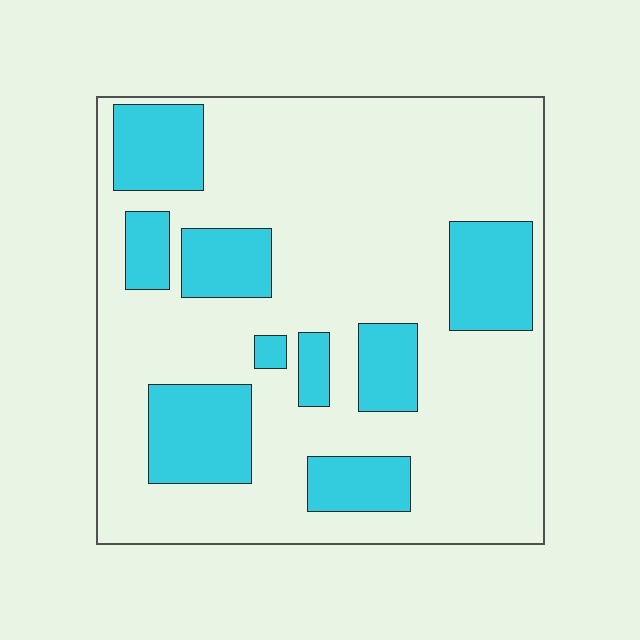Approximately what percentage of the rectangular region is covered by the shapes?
Approximately 25%.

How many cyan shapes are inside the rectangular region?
9.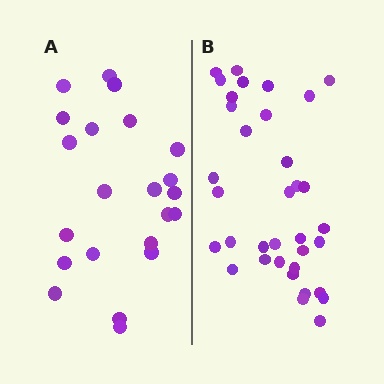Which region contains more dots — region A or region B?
Region B (the right region) has more dots.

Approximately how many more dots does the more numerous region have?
Region B has approximately 15 more dots than region A.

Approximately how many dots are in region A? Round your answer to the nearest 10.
About 20 dots. (The exact count is 22, which rounds to 20.)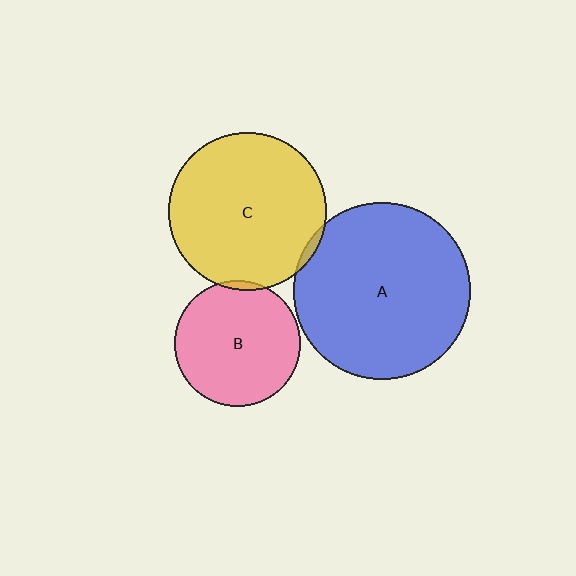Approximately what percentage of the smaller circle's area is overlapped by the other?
Approximately 5%.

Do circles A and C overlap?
Yes.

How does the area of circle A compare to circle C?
Approximately 1.2 times.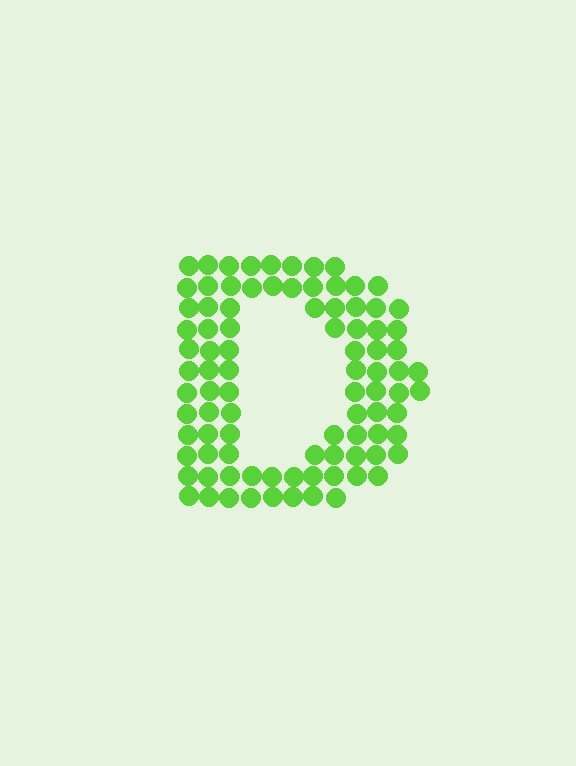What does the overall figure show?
The overall figure shows the letter D.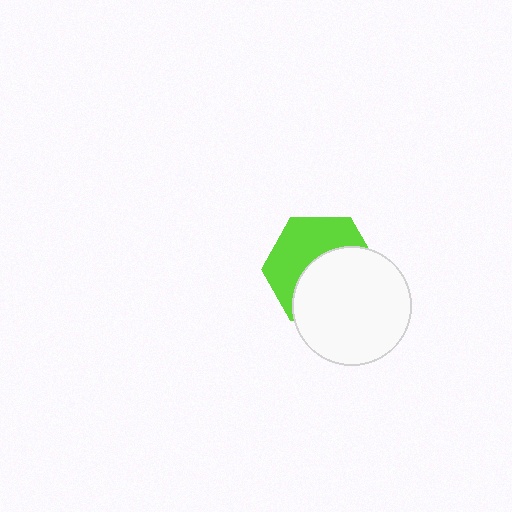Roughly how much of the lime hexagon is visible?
About half of it is visible (roughly 47%).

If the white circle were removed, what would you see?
You would see the complete lime hexagon.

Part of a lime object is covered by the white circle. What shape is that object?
It is a hexagon.